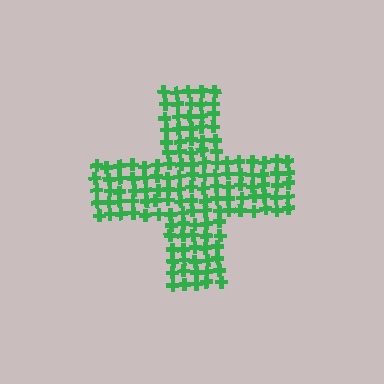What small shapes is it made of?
It is made of small crosses.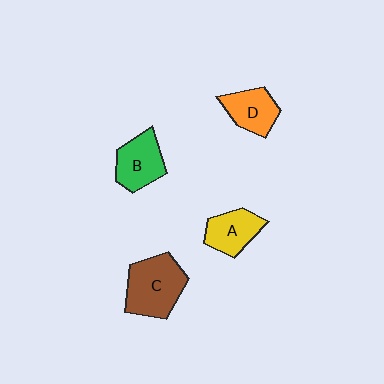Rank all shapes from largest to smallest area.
From largest to smallest: C (brown), B (green), A (yellow), D (orange).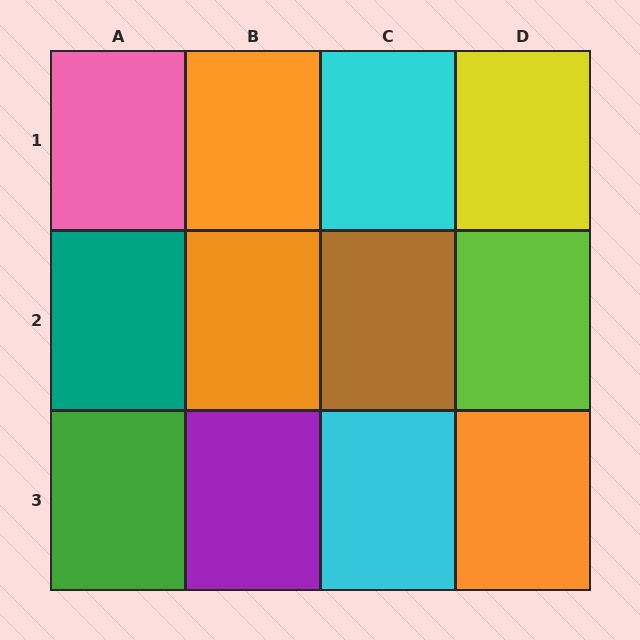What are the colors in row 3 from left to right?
Green, purple, cyan, orange.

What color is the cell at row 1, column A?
Pink.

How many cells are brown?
1 cell is brown.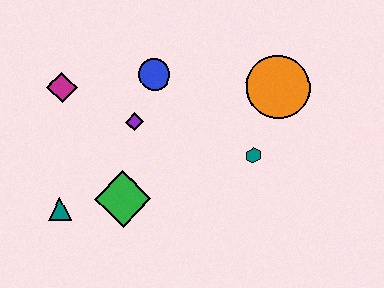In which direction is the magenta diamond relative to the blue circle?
The magenta diamond is to the left of the blue circle.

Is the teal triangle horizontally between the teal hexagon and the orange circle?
No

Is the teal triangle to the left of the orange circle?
Yes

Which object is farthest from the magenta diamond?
The orange circle is farthest from the magenta diamond.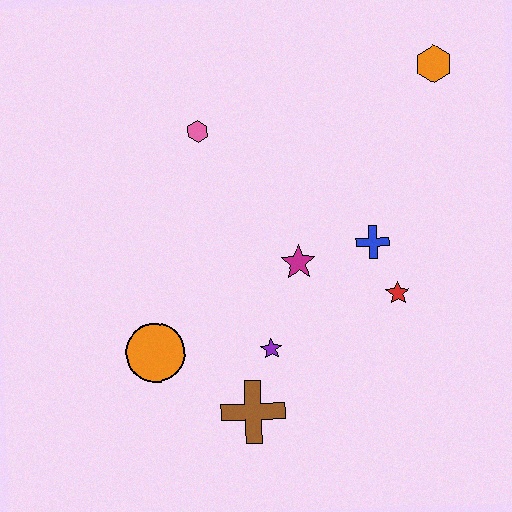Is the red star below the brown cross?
No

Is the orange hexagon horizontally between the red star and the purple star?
No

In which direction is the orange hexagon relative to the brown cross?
The orange hexagon is above the brown cross.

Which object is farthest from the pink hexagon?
The brown cross is farthest from the pink hexagon.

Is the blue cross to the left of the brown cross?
No